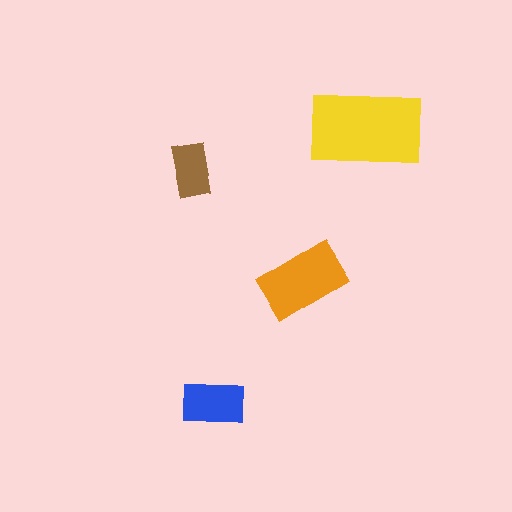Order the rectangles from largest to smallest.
the yellow one, the orange one, the blue one, the brown one.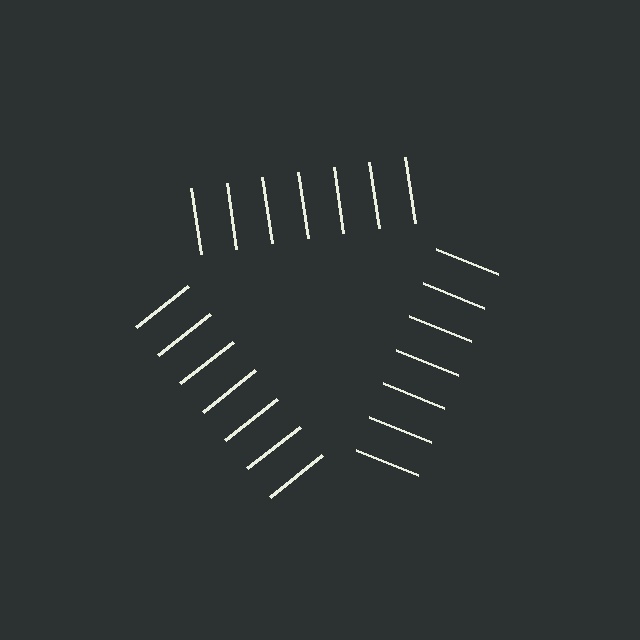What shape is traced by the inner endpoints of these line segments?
An illusory triangle — the line segments terminate on its edges but no continuous stroke is drawn.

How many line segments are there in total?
21 — 7 along each of the 3 edges.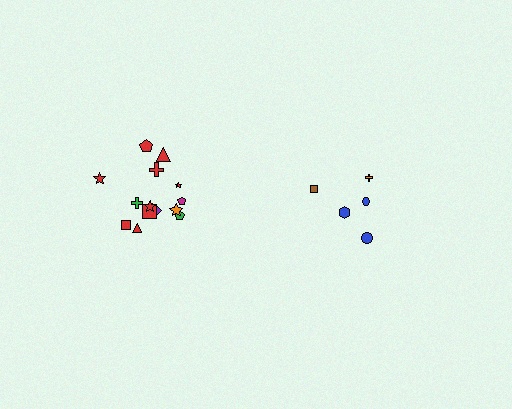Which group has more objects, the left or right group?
The left group.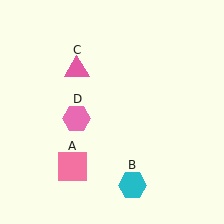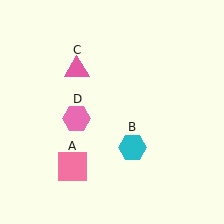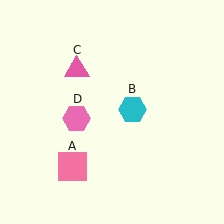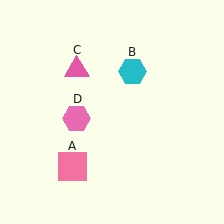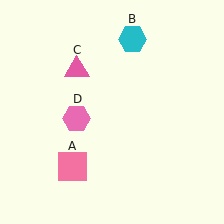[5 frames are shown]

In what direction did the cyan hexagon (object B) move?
The cyan hexagon (object B) moved up.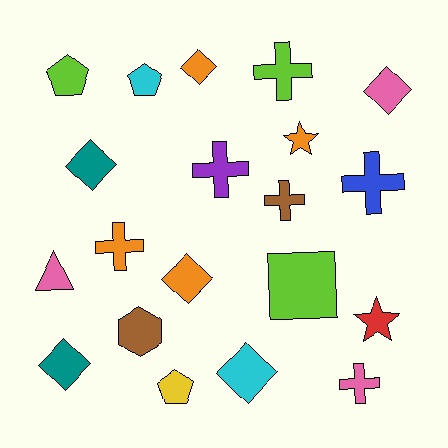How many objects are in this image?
There are 20 objects.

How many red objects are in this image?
There is 1 red object.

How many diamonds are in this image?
There are 6 diamonds.